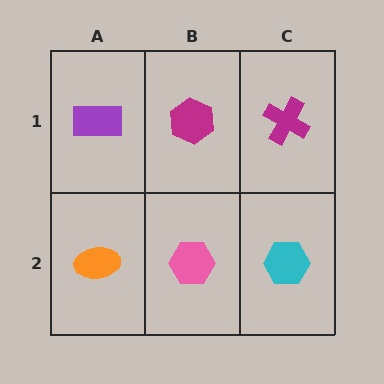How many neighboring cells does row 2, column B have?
3.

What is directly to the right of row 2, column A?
A pink hexagon.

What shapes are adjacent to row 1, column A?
An orange ellipse (row 2, column A), a magenta hexagon (row 1, column B).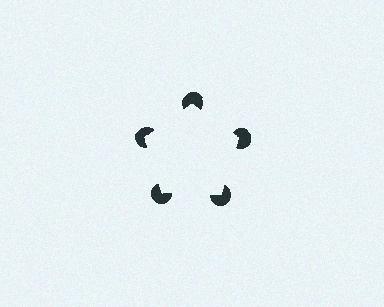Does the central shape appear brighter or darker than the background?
It typically appears slightly brighter than the background, even though no actual brightness change is drawn.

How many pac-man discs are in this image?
There are 5 — one at each vertex of the illusory pentagon.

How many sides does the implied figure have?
5 sides.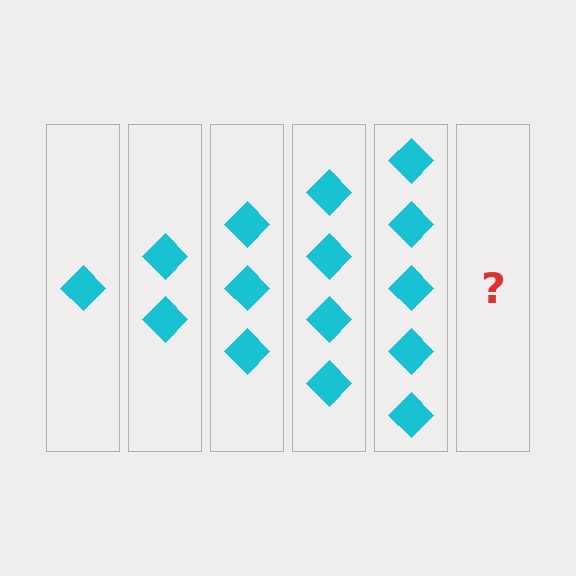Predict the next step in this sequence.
The next step is 6 diamonds.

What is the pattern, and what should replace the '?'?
The pattern is that each step adds one more diamond. The '?' should be 6 diamonds.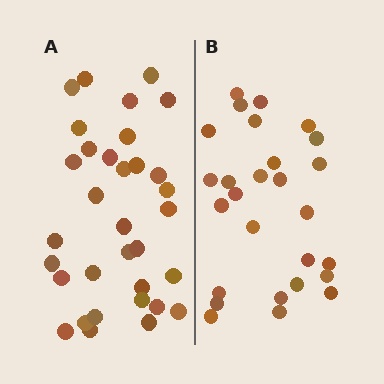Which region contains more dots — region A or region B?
Region A (the left region) has more dots.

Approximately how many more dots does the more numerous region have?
Region A has about 6 more dots than region B.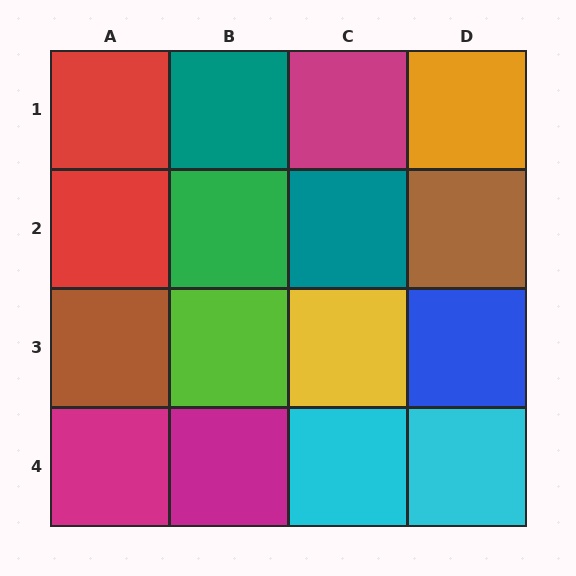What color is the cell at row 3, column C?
Yellow.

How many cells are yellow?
1 cell is yellow.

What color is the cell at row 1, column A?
Red.